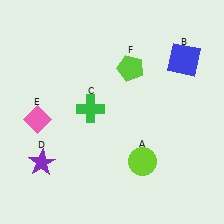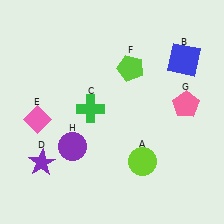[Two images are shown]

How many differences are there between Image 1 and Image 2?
There are 2 differences between the two images.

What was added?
A pink pentagon (G), a purple circle (H) were added in Image 2.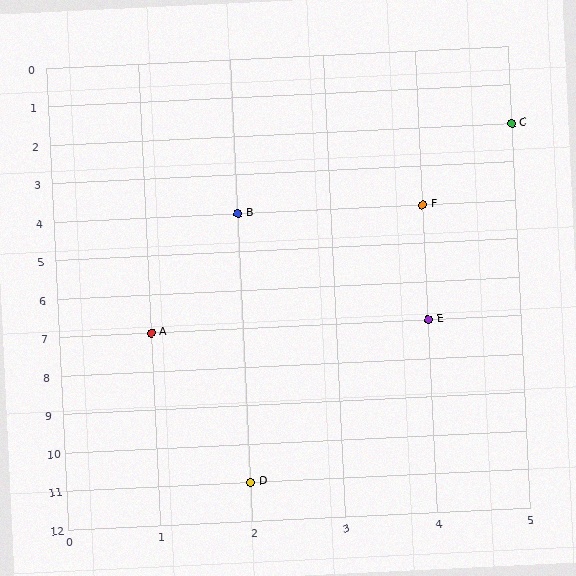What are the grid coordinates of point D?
Point D is at grid coordinates (2, 11).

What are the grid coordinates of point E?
Point E is at grid coordinates (4, 7).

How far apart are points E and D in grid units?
Points E and D are 2 columns and 4 rows apart (about 4.5 grid units diagonally).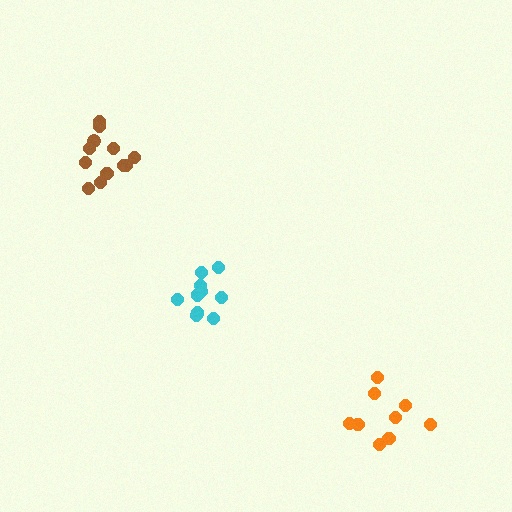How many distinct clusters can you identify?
There are 3 distinct clusters.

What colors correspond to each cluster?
The clusters are colored: brown, cyan, orange.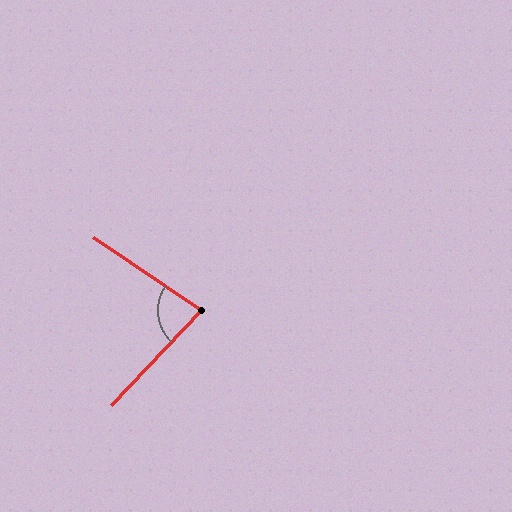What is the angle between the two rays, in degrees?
Approximately 81 degrees.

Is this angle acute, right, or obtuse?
It is acute.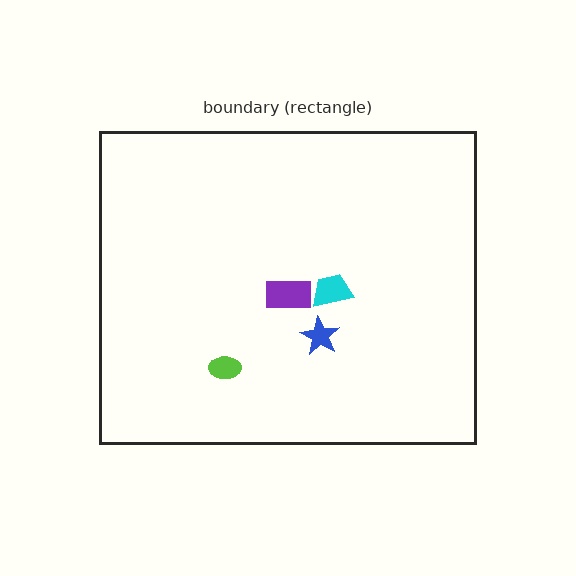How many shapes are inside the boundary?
4 inside, 0 outside.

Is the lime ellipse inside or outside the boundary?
Inside.